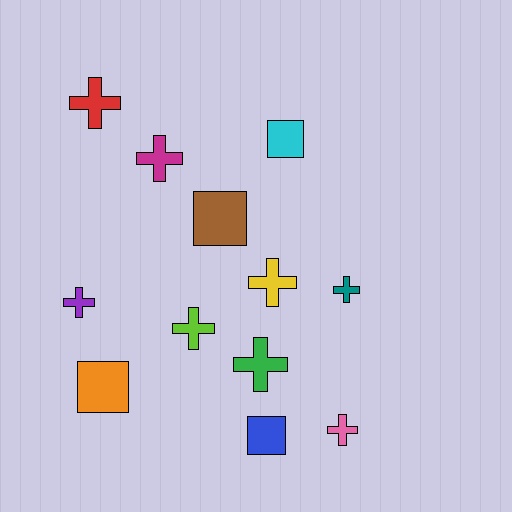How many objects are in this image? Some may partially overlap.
There are 12 objects.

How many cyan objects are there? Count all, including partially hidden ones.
There is 1 cyan object.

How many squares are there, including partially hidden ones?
There are 4 squares.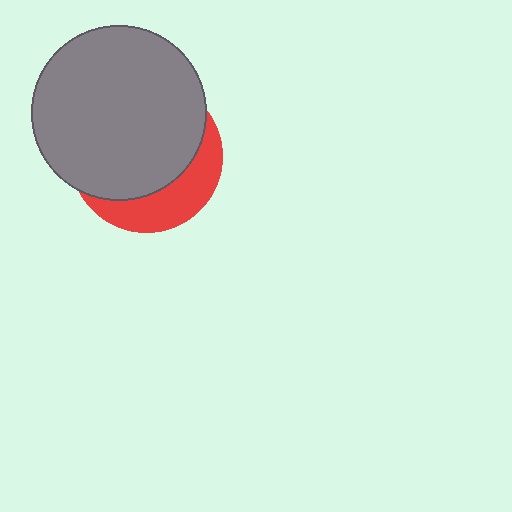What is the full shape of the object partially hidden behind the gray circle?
The partially hidden object is a red circle.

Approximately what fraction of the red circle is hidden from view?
Roughly 70% of the red circle is hidden behind the gray circle.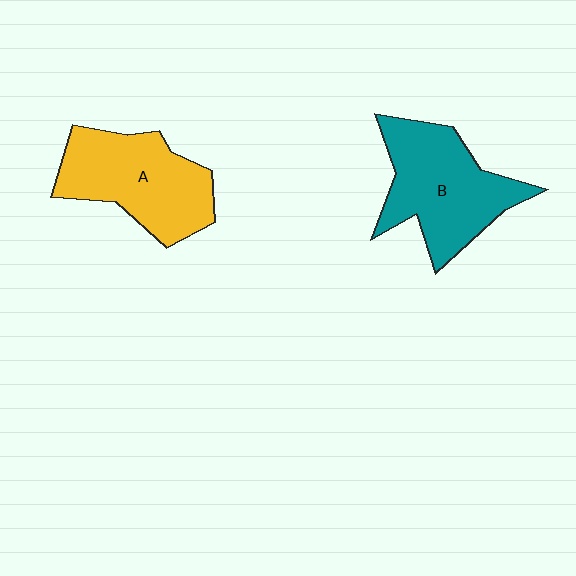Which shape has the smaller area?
Shape A (yellow).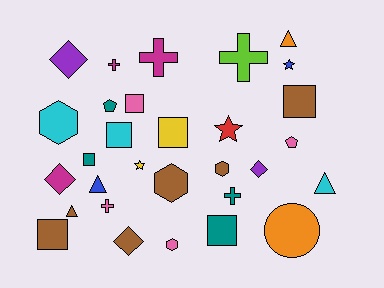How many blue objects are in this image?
There are 2 blue objects.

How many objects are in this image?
There are 30 objects.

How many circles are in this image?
There is 1 circle.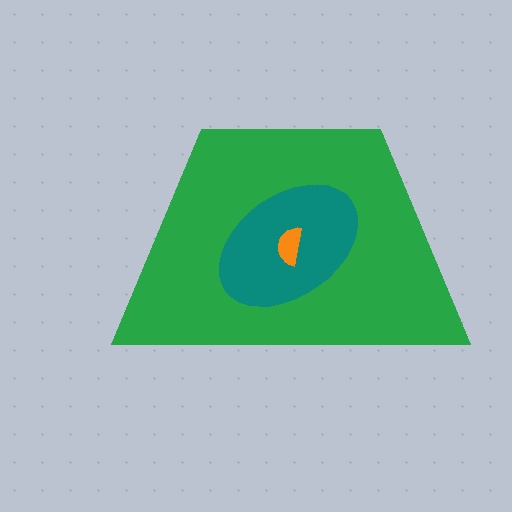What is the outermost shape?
The green trapezoid.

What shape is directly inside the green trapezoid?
The teal ellipse.